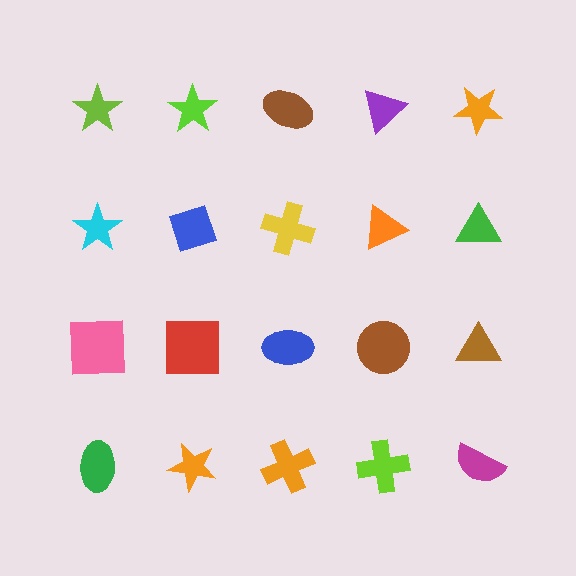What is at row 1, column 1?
A lime star.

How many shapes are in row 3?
5 shapes.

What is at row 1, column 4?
A purple triangle.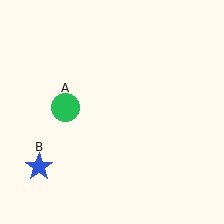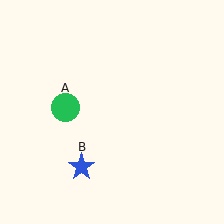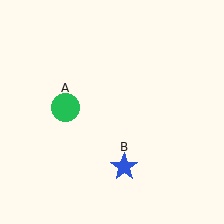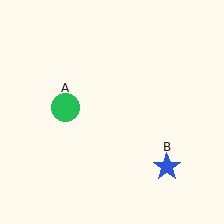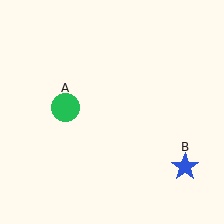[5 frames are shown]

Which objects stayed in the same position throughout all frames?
Green circle (object A) remained stationary.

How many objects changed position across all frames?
1 object changed position: blue star (object B).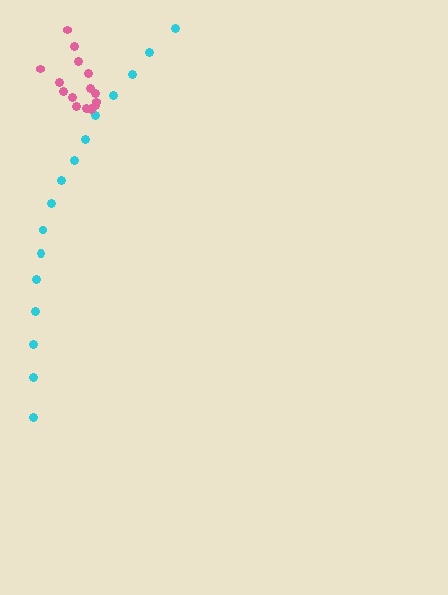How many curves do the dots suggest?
There are 2 distinct paths.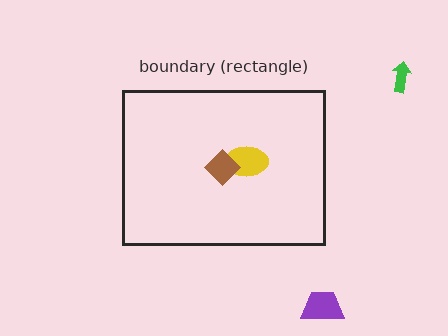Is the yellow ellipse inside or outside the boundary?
Inside.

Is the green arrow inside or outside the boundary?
Outside.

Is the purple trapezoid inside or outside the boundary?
Outside.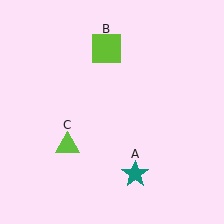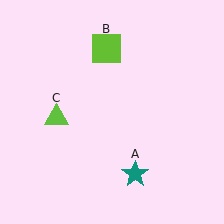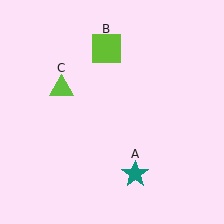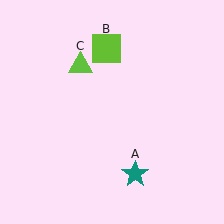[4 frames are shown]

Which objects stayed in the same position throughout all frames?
Teal star (object A) and lime square (object B) remained stationary.